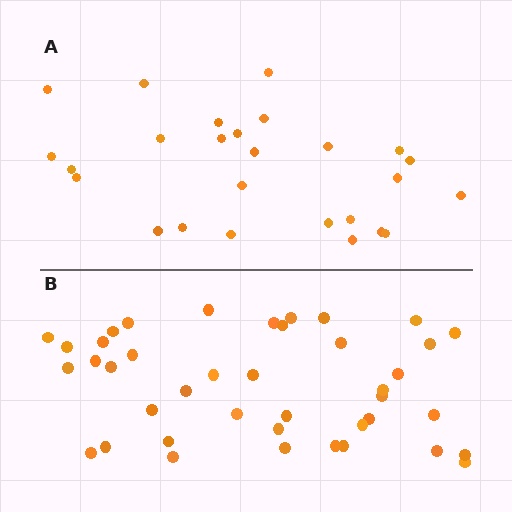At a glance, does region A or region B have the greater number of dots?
Region B (the bottom region) has more dots.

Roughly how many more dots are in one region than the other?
Region B has approximately 15 more dots than region A.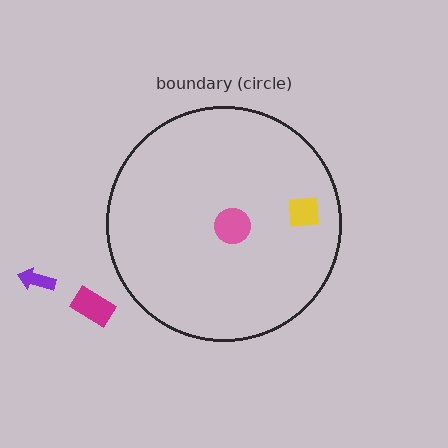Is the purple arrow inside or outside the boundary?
Outside.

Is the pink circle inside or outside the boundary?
Inside.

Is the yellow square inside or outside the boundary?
Inside.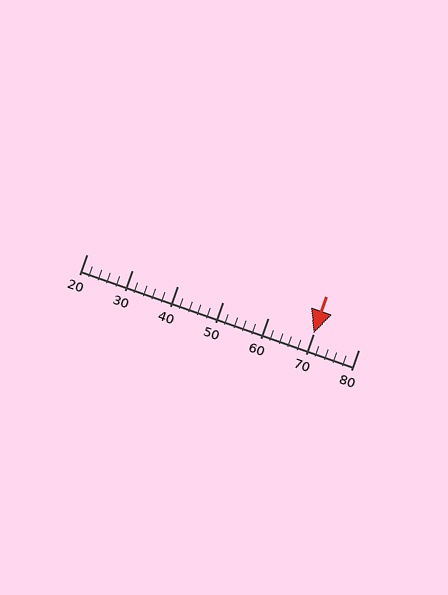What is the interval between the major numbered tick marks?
The major tick marks are spaced 10 units apart.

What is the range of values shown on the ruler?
The ruler shows values from 20 to 80.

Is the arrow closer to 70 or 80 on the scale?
The arrow is closer to 70.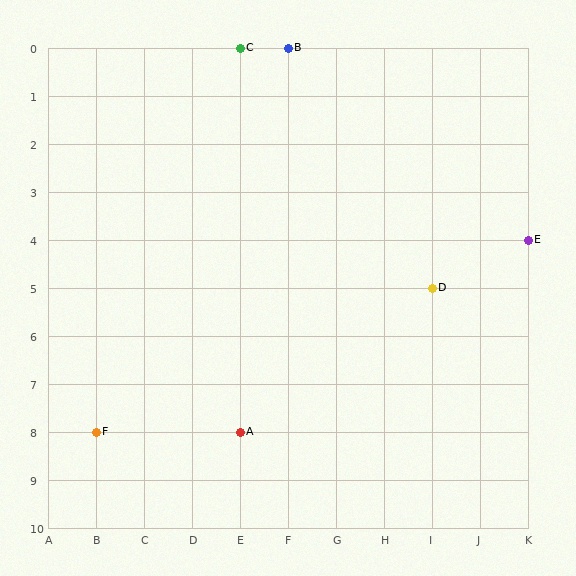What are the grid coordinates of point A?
Point A is at grid coordinates (E, 8).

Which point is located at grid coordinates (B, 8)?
Point F is at (B, 8).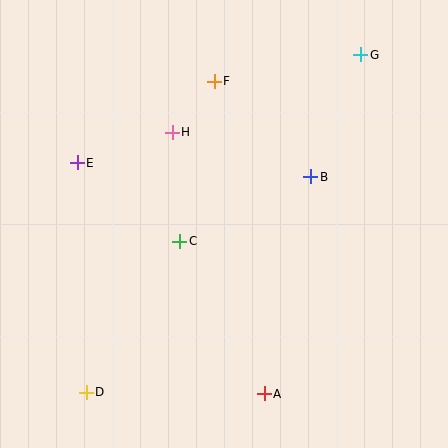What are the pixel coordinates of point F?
Point F is at (214, 81).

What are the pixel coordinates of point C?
Point C is at (180, 241).